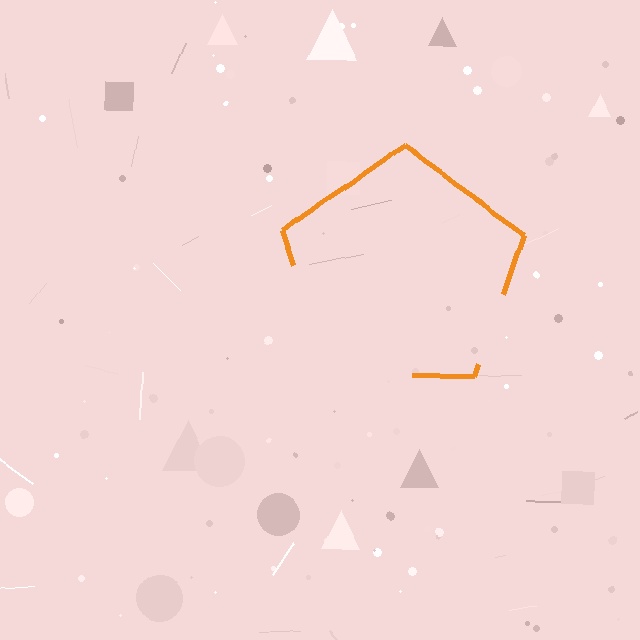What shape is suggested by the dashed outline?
The dashed outline suggests a pentagon.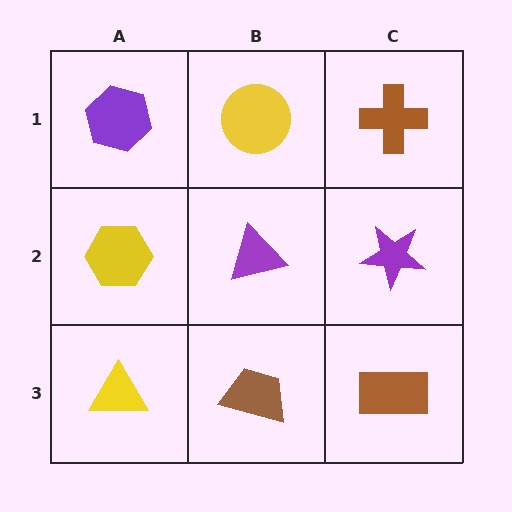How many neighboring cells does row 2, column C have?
3.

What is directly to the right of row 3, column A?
A brown trapezoid.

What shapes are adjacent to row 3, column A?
A yellow hexagon (row 2, column A), a brown trapezoid (row 3, column B).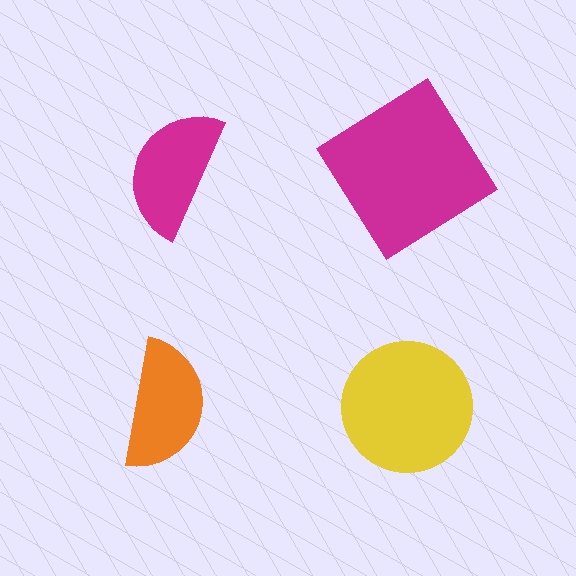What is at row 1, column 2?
A magenta diamond.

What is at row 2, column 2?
A yellow circle.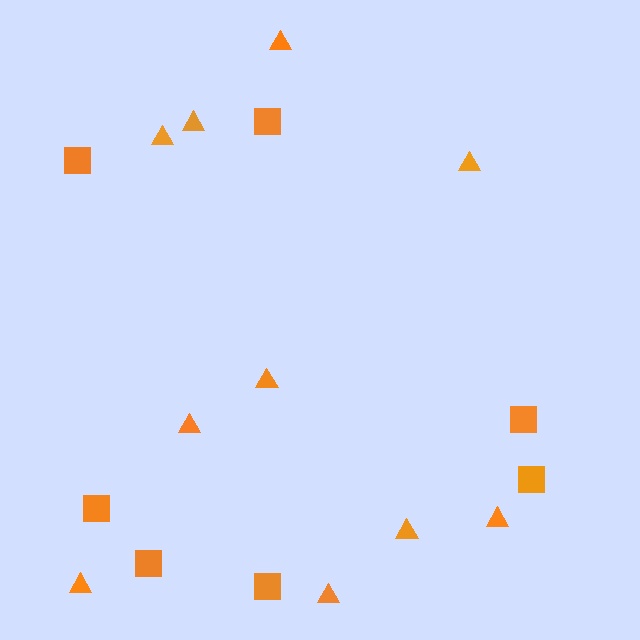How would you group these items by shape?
There are 2 groups: one group of triangles (10) and one group of squares (7).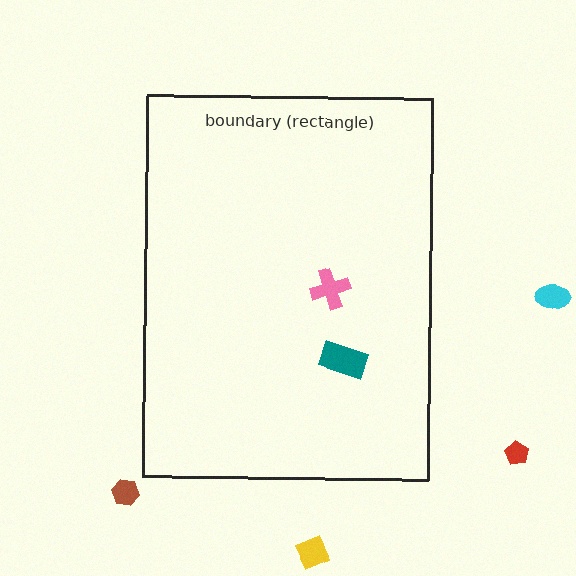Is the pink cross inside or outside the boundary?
Inside.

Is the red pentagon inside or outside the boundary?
Outside.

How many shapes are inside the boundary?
2 inside, 4 outside.